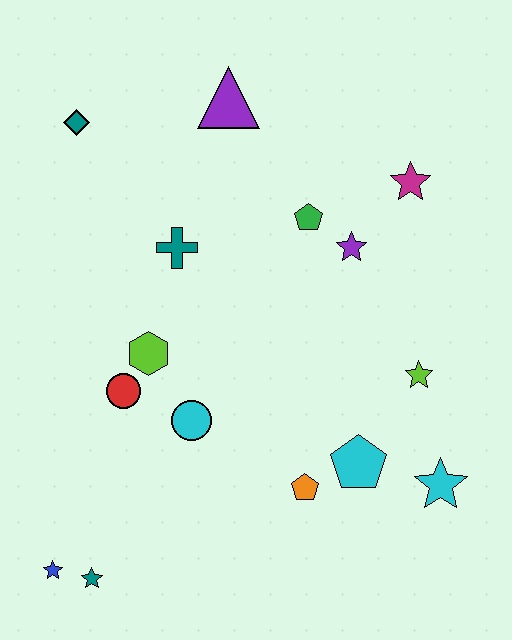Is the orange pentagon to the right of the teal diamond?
Yes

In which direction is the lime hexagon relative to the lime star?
The lime hexagon is to the left of the lime star.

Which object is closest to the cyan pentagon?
The orange pentagon is closest to the cyan pentagon.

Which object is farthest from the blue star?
The magenta star is farthest from the blue star.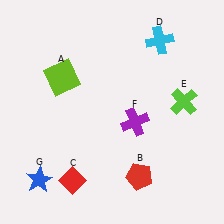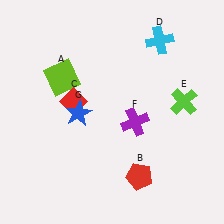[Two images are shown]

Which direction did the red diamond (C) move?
The red diamond (C) moved up.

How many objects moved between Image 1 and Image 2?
2 objects moved between the two images.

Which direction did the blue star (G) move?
The blue star (G) moved up.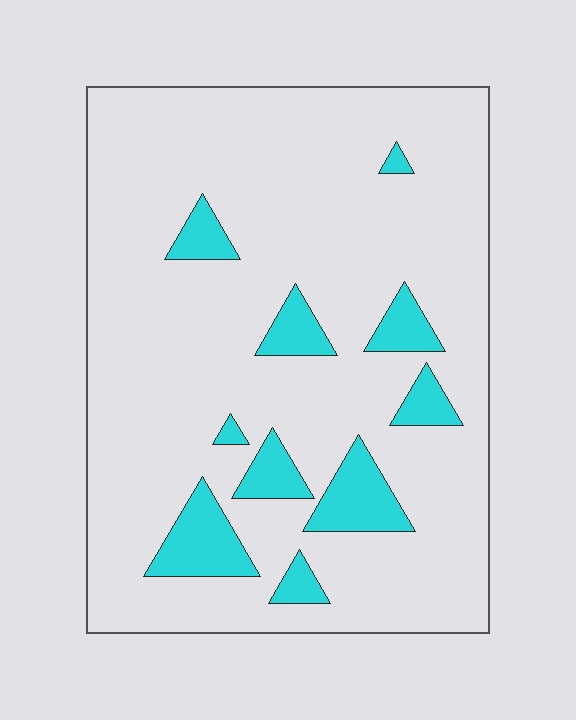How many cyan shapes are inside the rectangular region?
10.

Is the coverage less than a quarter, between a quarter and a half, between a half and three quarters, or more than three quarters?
Less than a quarter.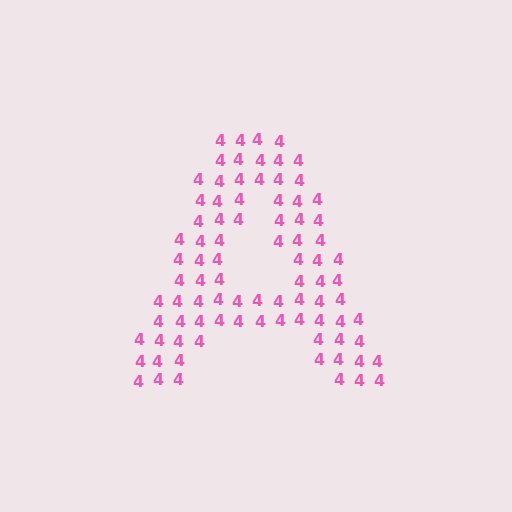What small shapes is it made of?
It is made of small digit 4's.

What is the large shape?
The large shape is the letter A.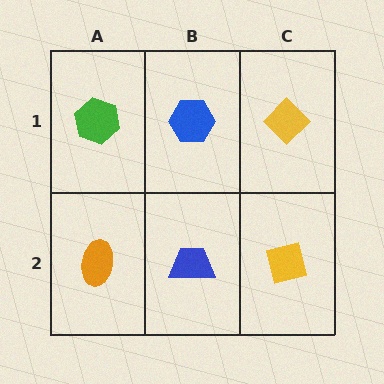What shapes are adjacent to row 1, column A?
An orange ellipse (row 2, column A), a blue hexagon (row 1, column B).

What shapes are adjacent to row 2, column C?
A yellow diamond (row 1, column C), a blue trapezoid (row 2, column B).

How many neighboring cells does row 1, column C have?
2.